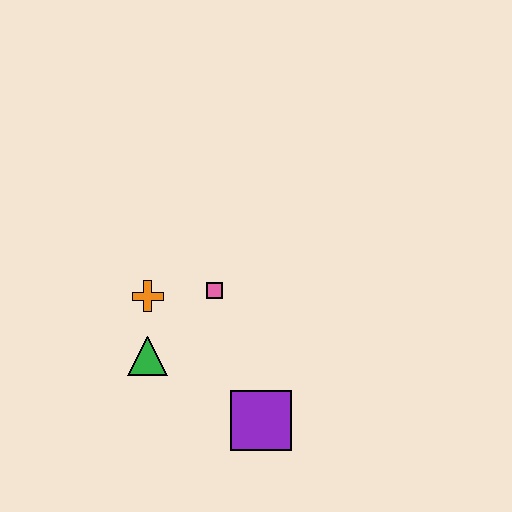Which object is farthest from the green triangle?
The purple square is farthest from the green triangle.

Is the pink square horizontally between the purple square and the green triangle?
Yes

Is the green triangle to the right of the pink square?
No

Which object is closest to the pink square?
The orange cross is closest to the pink square.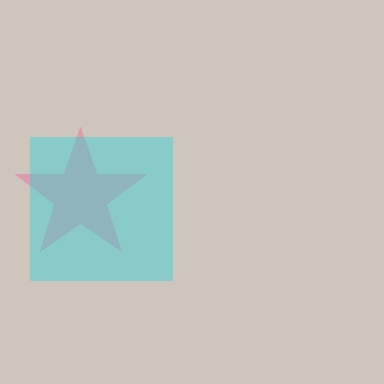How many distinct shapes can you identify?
There are 2 distinct shapes: a pink star, a cyan square.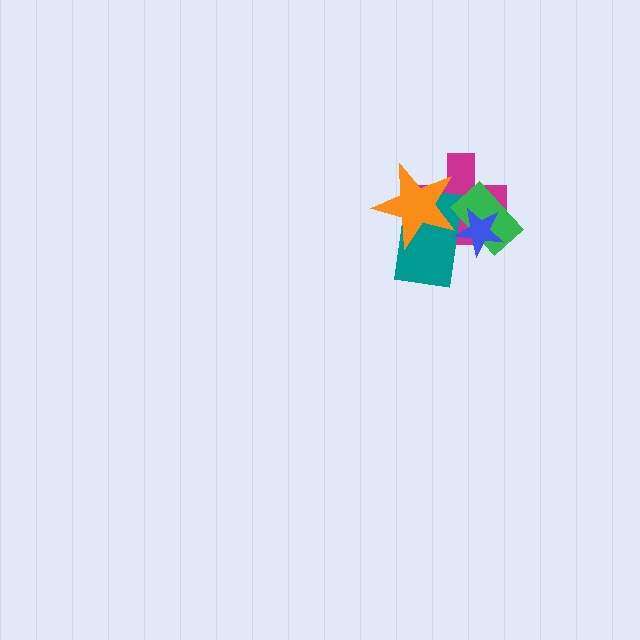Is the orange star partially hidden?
No, no other shape covers it.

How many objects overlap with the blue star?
3 objects overlap with the blue star.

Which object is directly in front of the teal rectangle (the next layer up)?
The orange star is directly in front of the teal rectangle.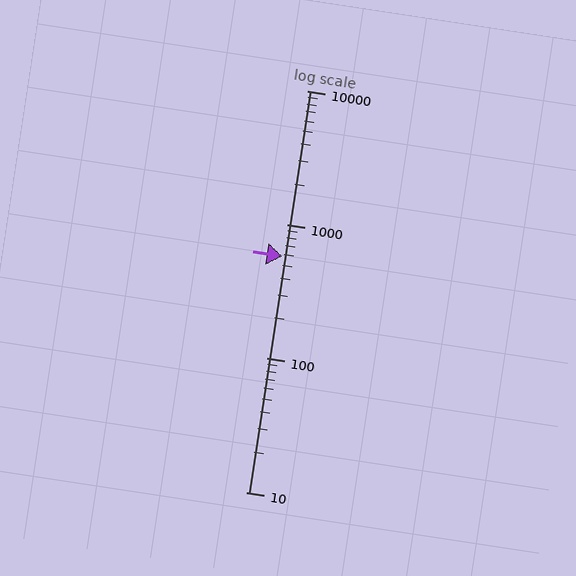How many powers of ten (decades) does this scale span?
The scale spans 3 decades, from 10 to 10000.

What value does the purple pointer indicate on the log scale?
The pointer indicates approximately 580.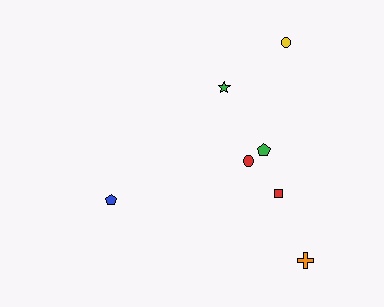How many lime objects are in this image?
There are no lime objects.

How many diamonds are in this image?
There are no diamonds.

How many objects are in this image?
There are 7 objects.